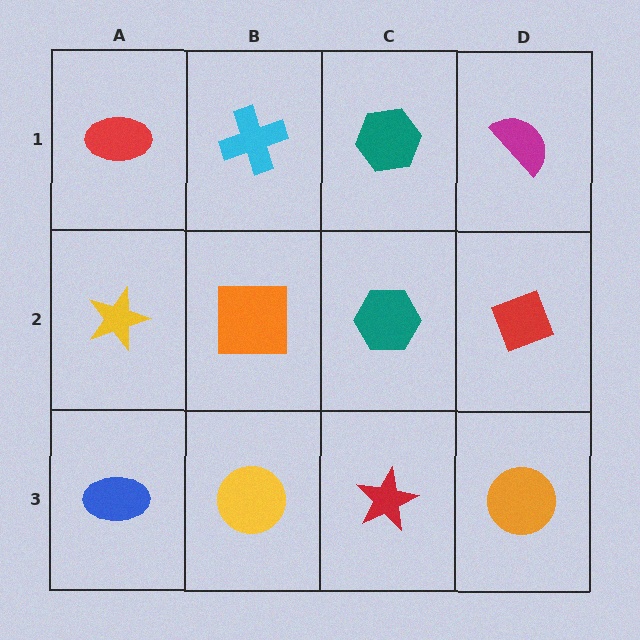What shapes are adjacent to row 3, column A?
A yellow star (row 2, column A), a yellow circle (row 3, column B).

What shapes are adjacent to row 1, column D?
A red diamond (row 2, column D), a teal hexagon (row 1, column C).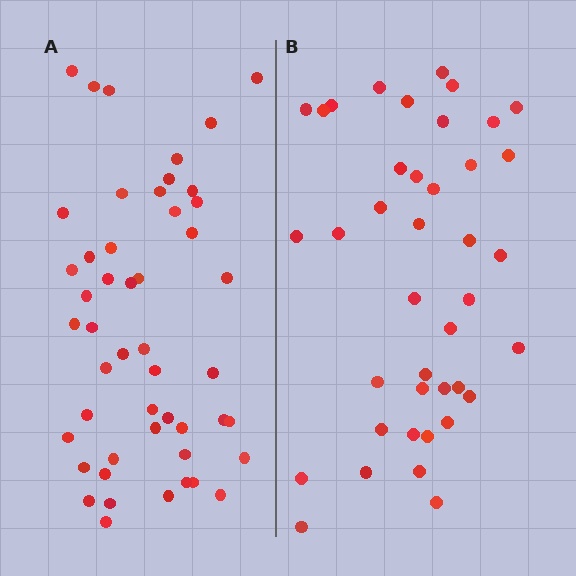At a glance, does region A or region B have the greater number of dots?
Region A (the left region) has more dots.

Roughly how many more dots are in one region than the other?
Region A has roughly 8 or so more dots than region B.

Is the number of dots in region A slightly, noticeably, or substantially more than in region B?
Region A has only slightly more — the two regions are fairly close. The ratio is roughly 1.2 to 1.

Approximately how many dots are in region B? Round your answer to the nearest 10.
About 40 dots.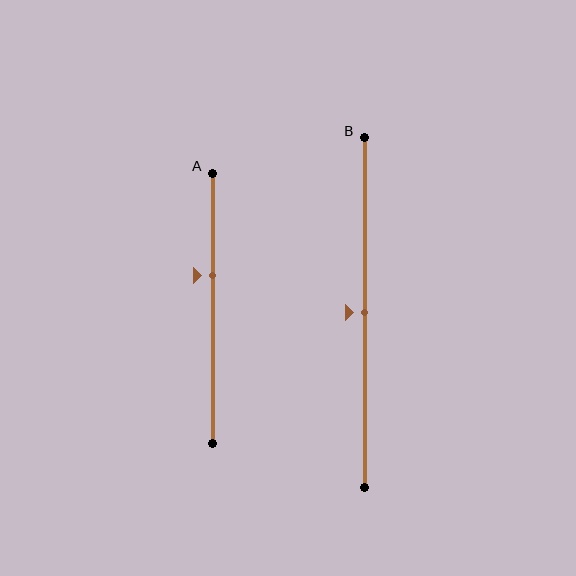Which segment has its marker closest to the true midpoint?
Segment B has its marker closest to the true midpoint.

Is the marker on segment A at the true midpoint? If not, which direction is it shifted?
No, the marker on segment A is shifted upward by about 12% of the segment length.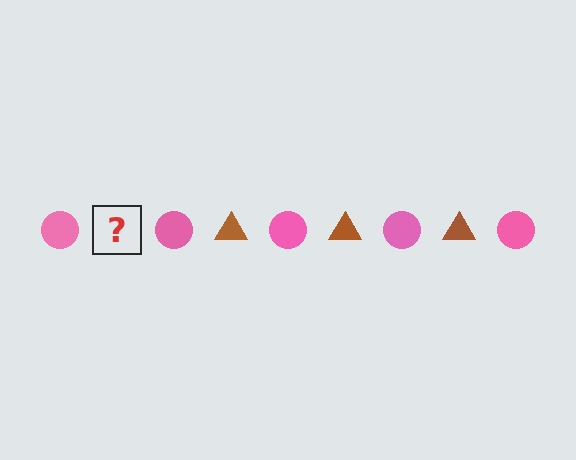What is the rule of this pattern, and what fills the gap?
The rule is that the pattern alternates between pink circle and brown triangle. The gap should be filled with a brown triangle.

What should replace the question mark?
The question mark should be replaced with a brown triangle.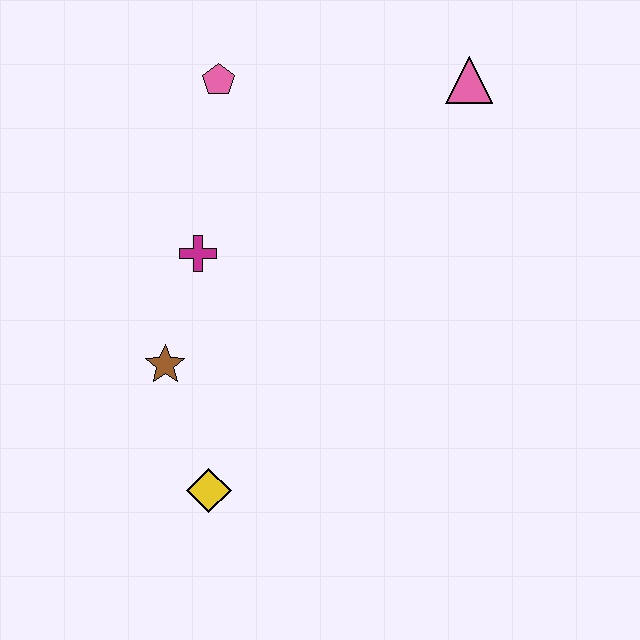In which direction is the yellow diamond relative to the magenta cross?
The yellow diamond is below the magenta cross.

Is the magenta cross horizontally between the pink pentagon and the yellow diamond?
No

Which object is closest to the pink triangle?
The pink pentagon is closest to the pink triangle.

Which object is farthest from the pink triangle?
The yellow diamond is farthest from the pink triangle.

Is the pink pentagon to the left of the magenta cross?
No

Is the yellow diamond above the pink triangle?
No